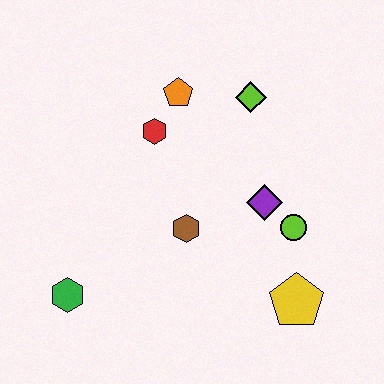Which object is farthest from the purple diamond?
The green hexagon is farthest from the purple diamond.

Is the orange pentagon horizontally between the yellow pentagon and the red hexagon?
Yes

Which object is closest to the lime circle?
The purple diamond is closest to the lime circle.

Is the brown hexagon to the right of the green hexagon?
Yes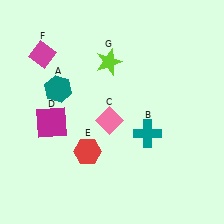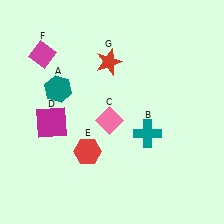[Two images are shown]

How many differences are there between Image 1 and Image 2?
There is 1 difference between the two images.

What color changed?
The star (G) changed from lime in Image 1 to red in Image 2.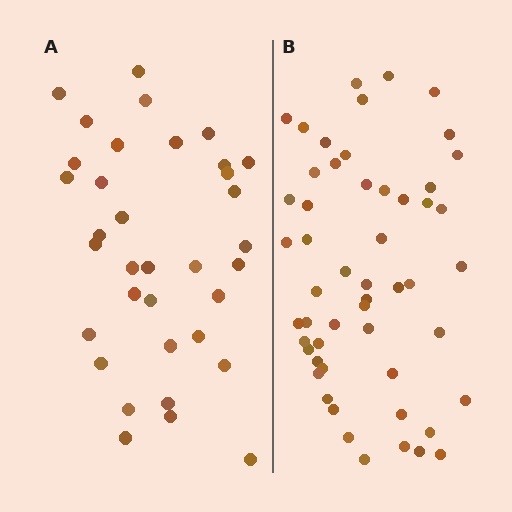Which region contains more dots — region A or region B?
Region B (the right region) has more dots.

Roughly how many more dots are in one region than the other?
Region B has approximately 20 more dots than region A.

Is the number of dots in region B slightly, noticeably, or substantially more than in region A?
Region B has substantially more. The ratio is roughly 1.5 to 1.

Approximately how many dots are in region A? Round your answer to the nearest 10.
About 40 dots. (The exact count is 35, which rounds to 40.)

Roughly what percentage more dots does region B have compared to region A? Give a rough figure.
About 50% more.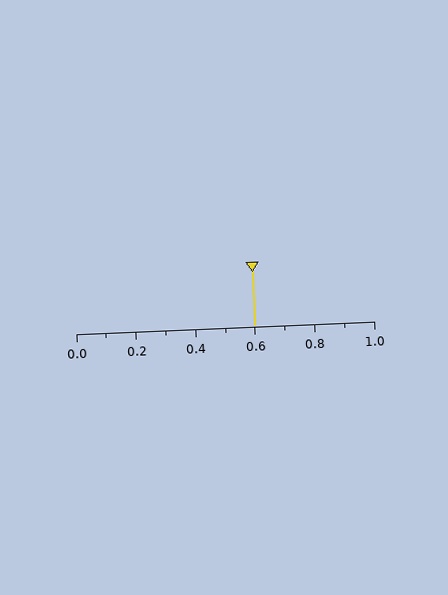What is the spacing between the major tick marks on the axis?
The major ticks are spaced 0.2 apart.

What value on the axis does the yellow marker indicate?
The marker indicates approximately 0.6.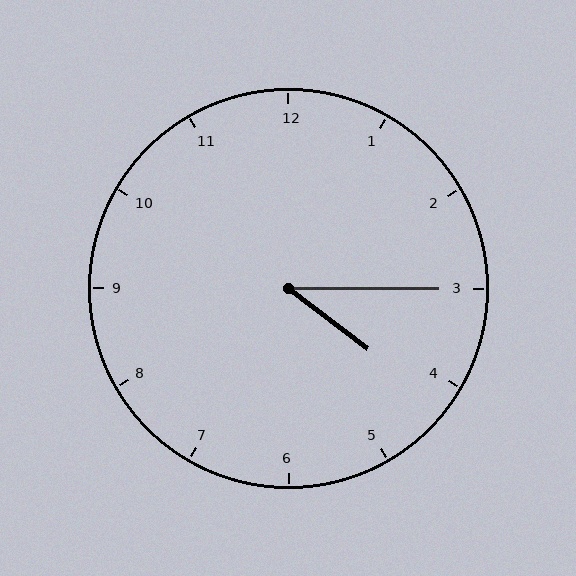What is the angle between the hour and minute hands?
Approximately 38 degrees.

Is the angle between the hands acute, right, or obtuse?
It is acute.